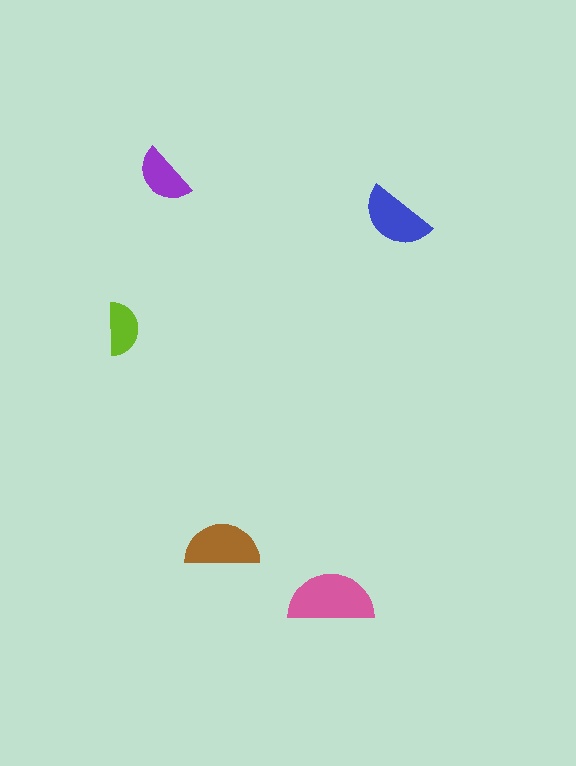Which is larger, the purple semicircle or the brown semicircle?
The brown one.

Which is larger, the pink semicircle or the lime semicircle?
The pink one.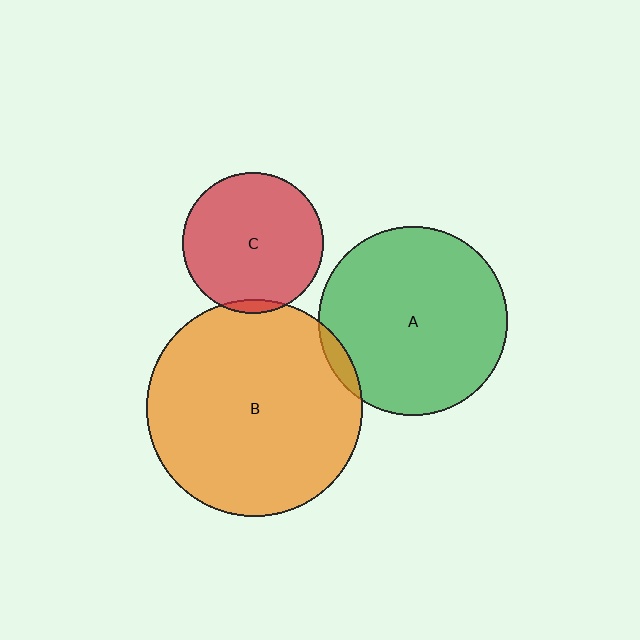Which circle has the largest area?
Circle B (orange).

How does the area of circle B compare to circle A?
Approximately 1.3 times.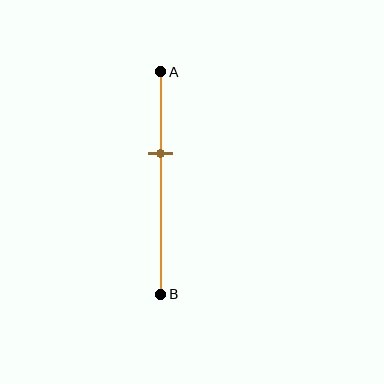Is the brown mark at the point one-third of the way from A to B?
No, the mark is at about 35% from A, not at the 33% one-third point.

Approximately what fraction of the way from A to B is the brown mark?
The brown mark is approximately 35% of the way from A to B.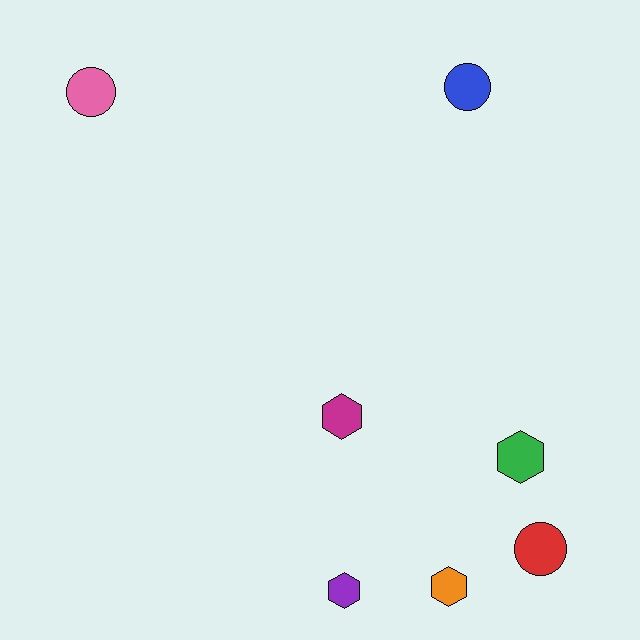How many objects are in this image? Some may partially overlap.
There are 7 objects.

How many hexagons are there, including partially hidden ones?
There are 4 hexagons.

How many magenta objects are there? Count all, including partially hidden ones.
There is 1 magenta object.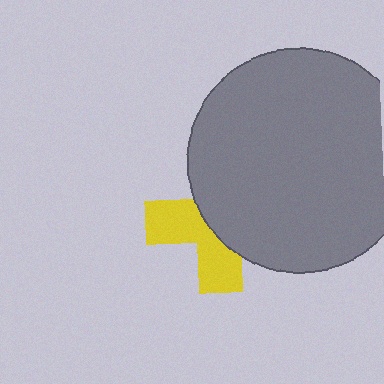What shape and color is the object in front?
The object in front is a gray circle.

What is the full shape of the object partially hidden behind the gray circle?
The partially hidden object is a yellow cross.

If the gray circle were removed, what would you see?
You would see the complete yellow cross.